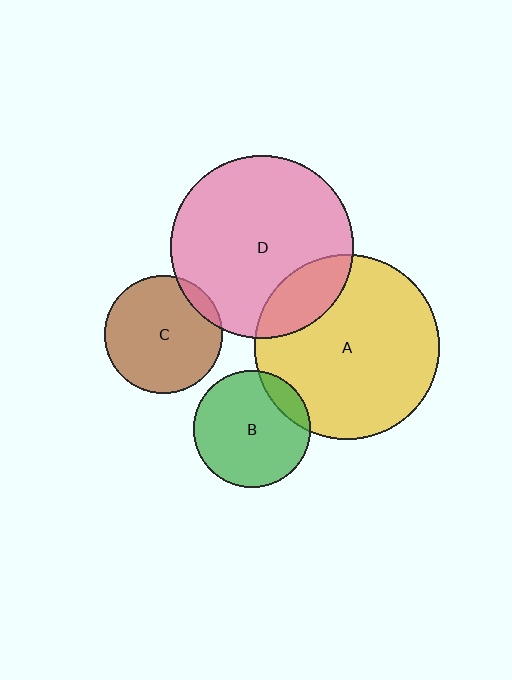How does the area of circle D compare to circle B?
Approximately 2.5 times.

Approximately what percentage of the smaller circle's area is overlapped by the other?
Approximately 10%.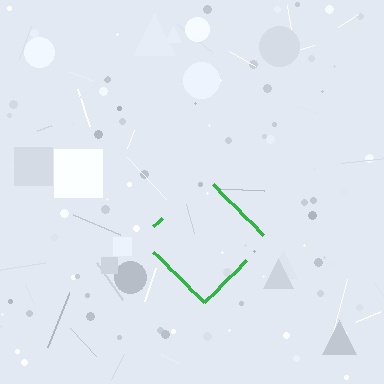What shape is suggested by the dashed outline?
The dashed outline suggests a diamond.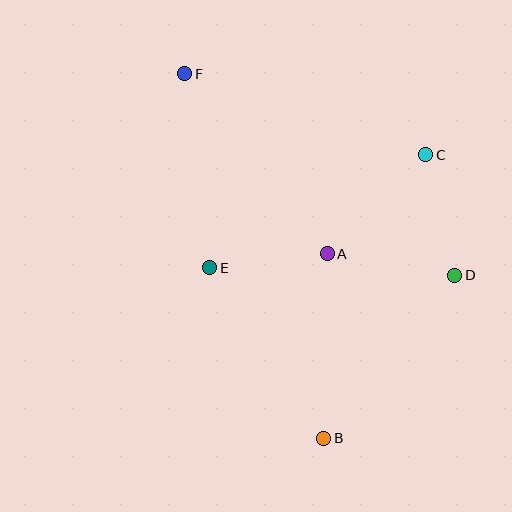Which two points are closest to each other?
Points A and E are closest to each other.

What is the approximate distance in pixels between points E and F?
The distance between E and F is approximately 196 pixels.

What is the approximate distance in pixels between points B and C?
The distance between B and C is approximately 301 pixels.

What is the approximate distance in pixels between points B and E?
The distance between B and E is approximately 205 pixels.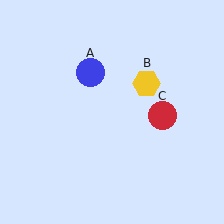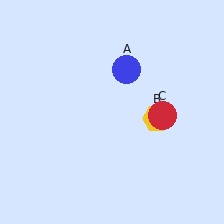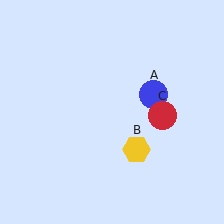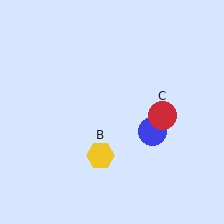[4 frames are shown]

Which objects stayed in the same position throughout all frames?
Red circle (object C) remained stationary.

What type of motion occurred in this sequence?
The blue circle (object A), yellow hexagon (object B) rotated clockwise around the center of the scene.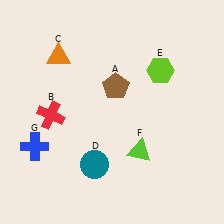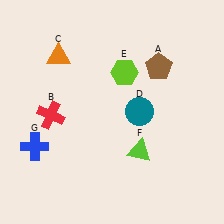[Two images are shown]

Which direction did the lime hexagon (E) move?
The lime hexagon (E) moved left.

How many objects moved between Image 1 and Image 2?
3 objects moved between the two images.